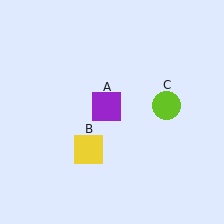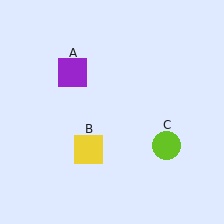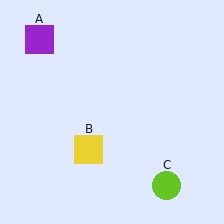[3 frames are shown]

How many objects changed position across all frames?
2 objects changed position: purple square (object A), lime circle (object C).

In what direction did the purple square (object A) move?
The purple square (object A) moved up and to the left.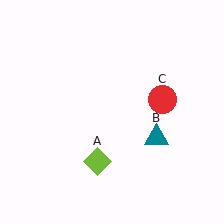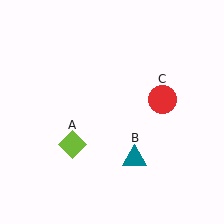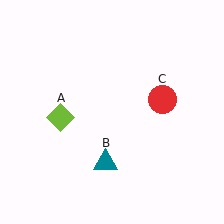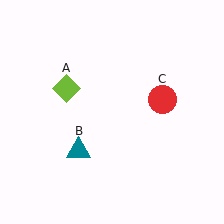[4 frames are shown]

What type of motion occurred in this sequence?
The lime diamond (object A), teal triangle (object B) rotated clockwise around the center of the scene.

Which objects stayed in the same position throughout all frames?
Red circle (object C) remained stationary.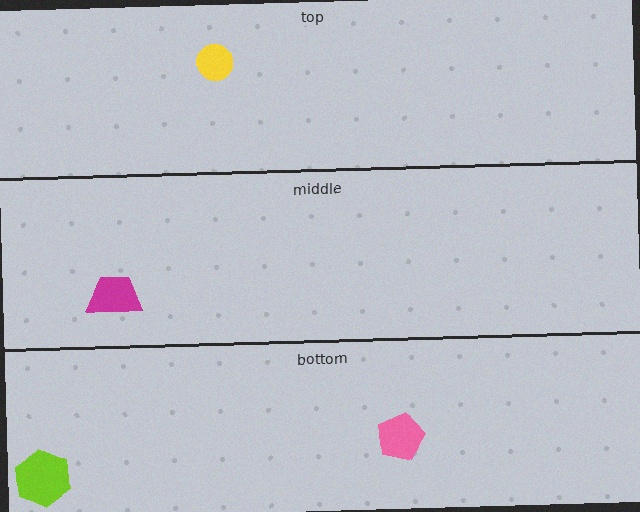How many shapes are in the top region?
1.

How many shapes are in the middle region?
1.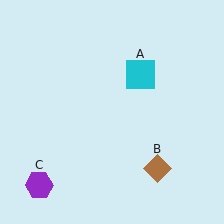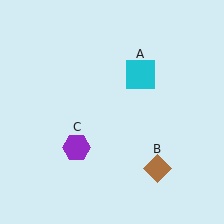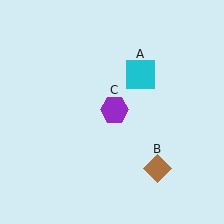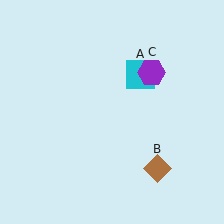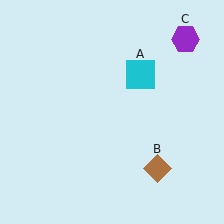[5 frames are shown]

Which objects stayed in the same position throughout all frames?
Cyan square (object A) and brown diamond (object B) remained stationary.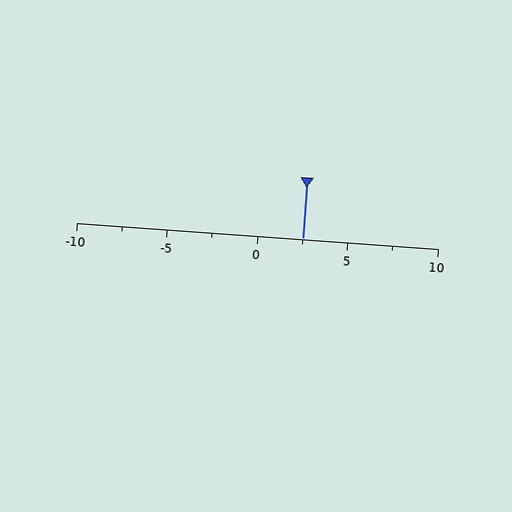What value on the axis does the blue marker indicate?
The marker indicates approximately 2.5.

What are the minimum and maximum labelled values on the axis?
The axis runs from -10 to 10.